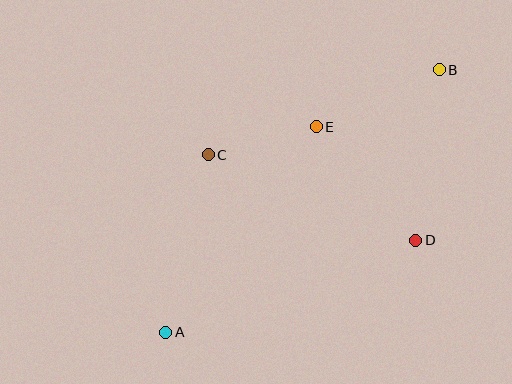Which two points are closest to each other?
Points C and E are closest to each other.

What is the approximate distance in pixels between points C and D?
The distance between C and D is approximately 224 pixels.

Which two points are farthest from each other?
Points A and B are farthest from each other.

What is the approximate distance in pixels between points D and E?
The distance between D and E is approximately 151 pixels.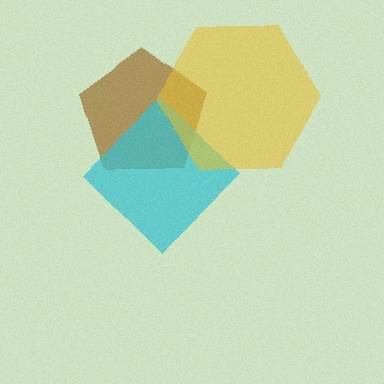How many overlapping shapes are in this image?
There are 3 overlapping shapes in the image.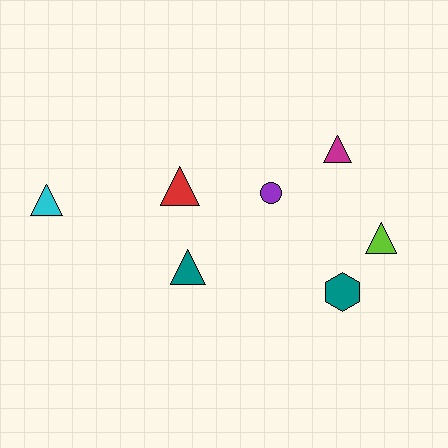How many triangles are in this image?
There are 5 triangles.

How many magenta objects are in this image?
There is 1 magenta object.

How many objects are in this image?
There are 7 objects.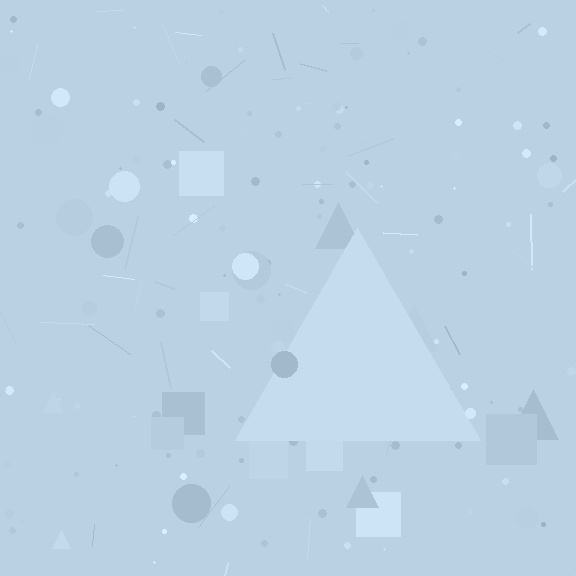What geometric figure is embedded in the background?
A triangle is embedded in the background.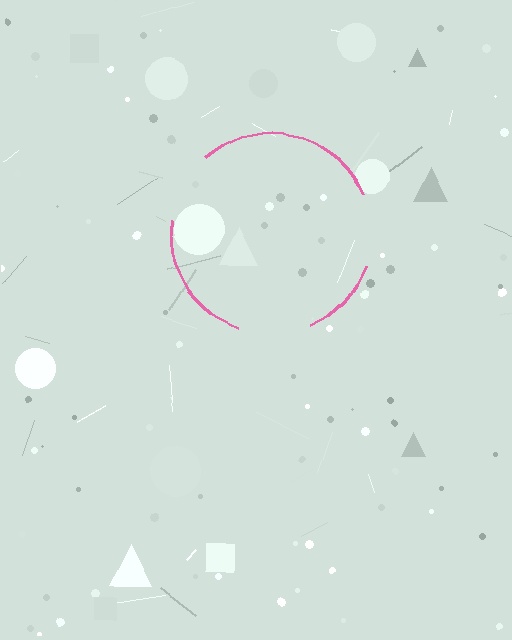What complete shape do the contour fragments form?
The contour fragments form a circle.